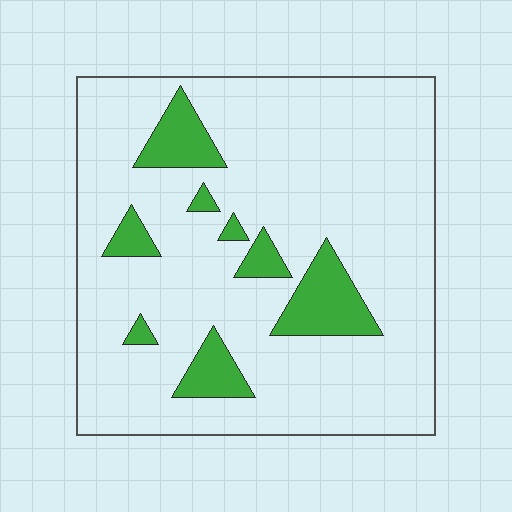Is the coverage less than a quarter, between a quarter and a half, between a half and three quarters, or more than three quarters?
Less than a quarter.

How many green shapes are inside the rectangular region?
8.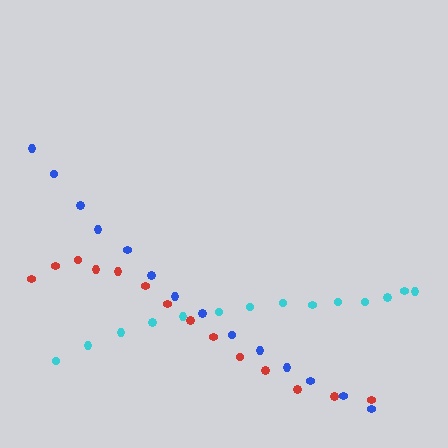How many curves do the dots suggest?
There are 3 distinct paths.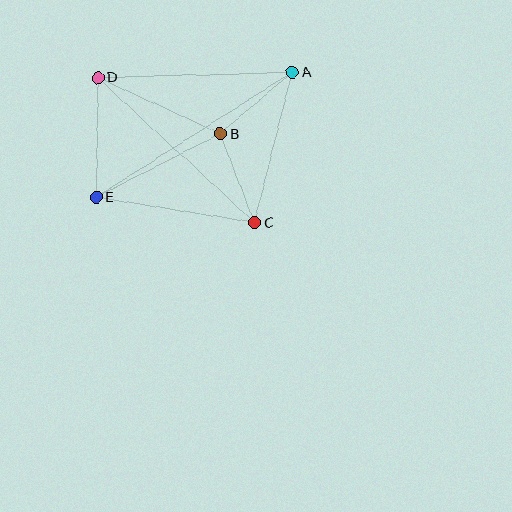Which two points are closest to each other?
Points A and B are closest to each other.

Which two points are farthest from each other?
Points A and E are farthest from each other.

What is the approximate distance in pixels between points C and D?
The distance between C and D is approximately 214 pixels.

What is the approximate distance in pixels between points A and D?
The distance between A and D is approximately 195 pixels.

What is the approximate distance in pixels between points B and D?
The distance between B and D is approximately 135 pixels.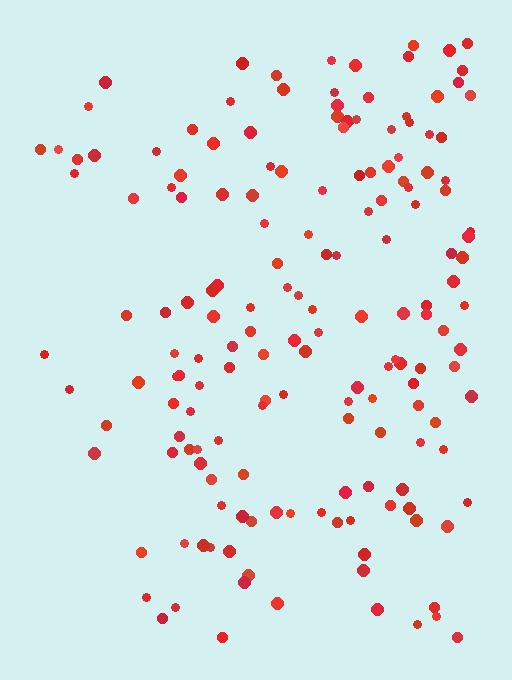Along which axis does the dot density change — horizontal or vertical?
Horizontal.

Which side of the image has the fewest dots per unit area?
The left.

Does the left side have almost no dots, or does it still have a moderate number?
Still a moderate number, just noticeably fewer than the right.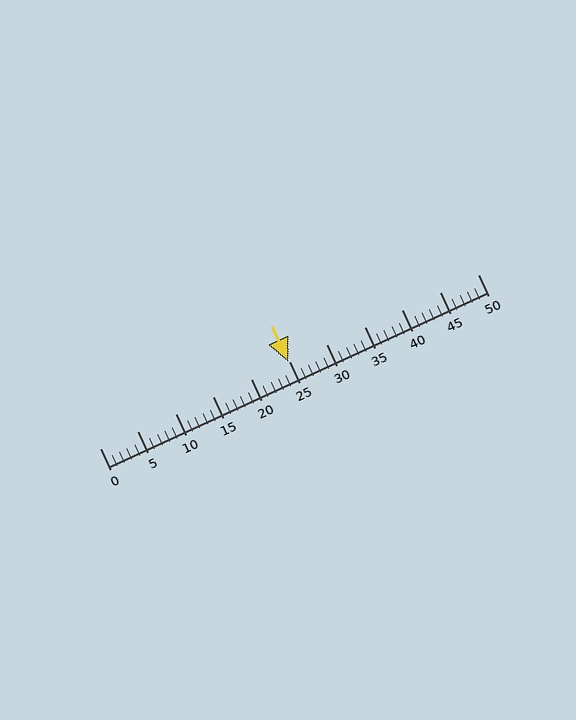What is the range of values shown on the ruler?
The ruler shows values from 0 to 50.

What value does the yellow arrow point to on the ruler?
The yellow arrow points to approximately 25.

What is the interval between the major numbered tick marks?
The major tick marks are spaced 5 units apart.